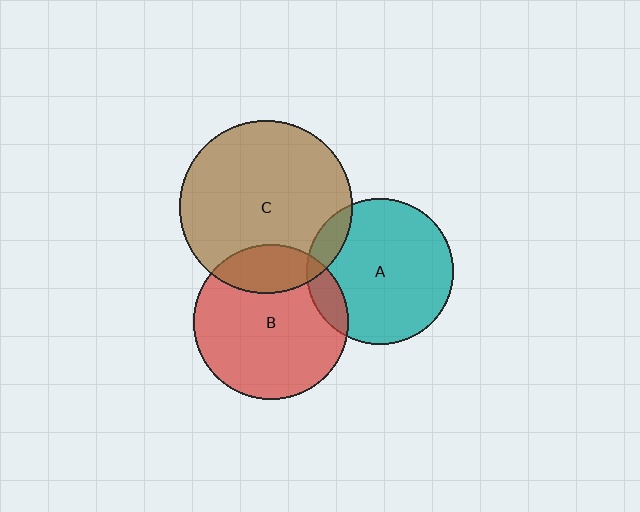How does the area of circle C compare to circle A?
Approximately 1.4 times.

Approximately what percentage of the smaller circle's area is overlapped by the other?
Approximately 10%.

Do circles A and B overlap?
Yes.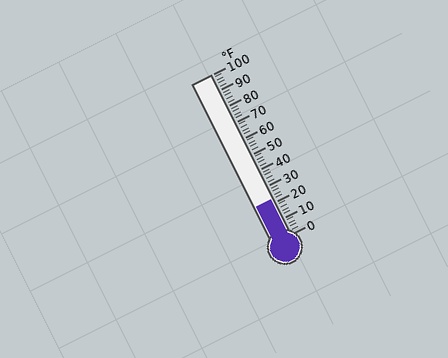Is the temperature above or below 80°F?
The temperature is below 80°F.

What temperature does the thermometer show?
The thermometer shows approximately 22°F.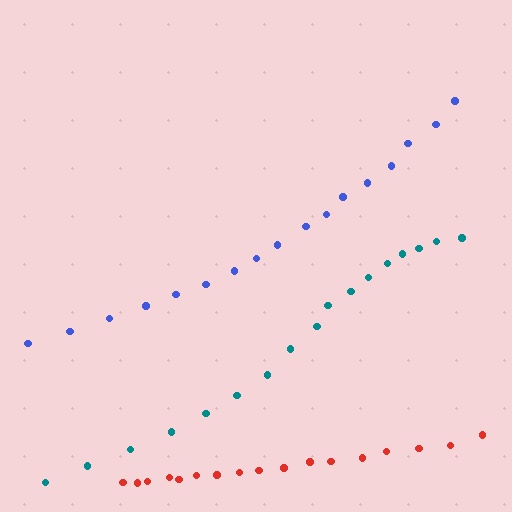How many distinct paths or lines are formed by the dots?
There are 3 distinct paths.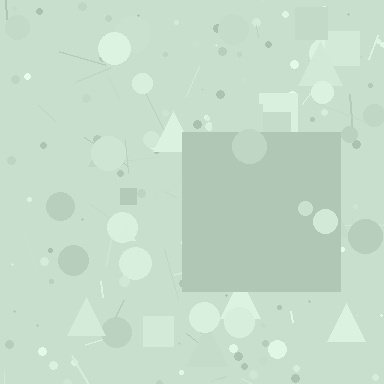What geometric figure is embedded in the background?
A square is embedded in the background.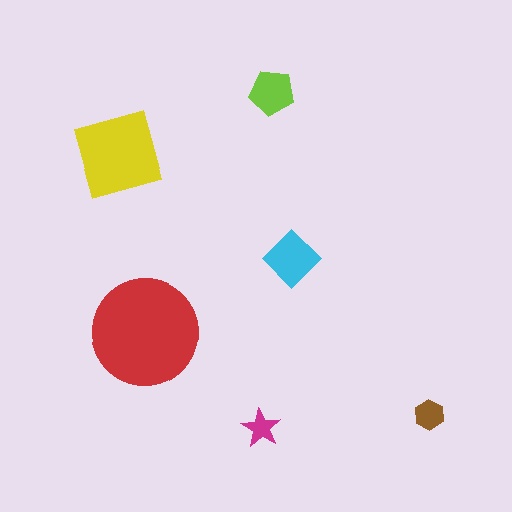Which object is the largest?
The red circle.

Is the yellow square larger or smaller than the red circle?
Smaller.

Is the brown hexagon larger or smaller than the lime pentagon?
Smaller.